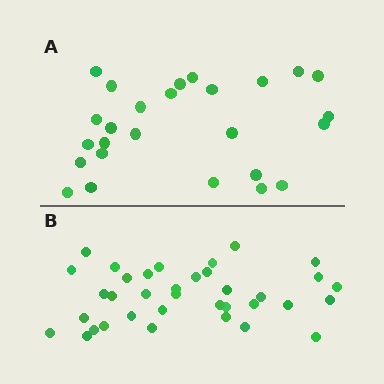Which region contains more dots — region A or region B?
Region B (the bottom region) has more dots.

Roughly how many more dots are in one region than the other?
Region B has roughly 10 or so more dots than region A.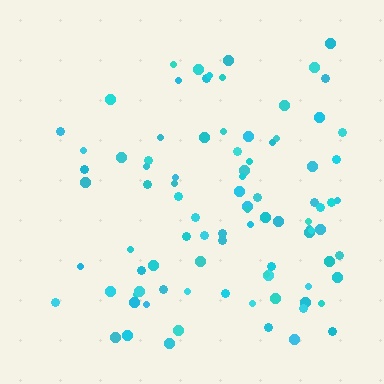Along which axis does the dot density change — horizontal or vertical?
Horizontal.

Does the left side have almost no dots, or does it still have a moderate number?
Still a moderate number, just noticeably fewer than the right.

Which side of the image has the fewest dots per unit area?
The left.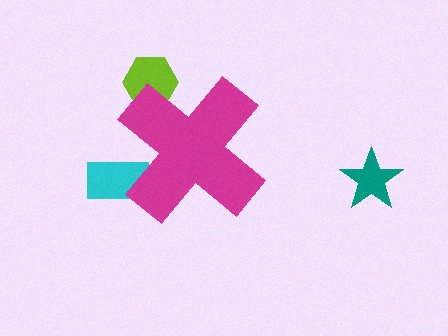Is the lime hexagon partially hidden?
Yes, the lime hexagon is partially hidden behind the magenta cross.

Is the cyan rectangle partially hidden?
Yes, the cyan rectangle is partially hidden behind the magenta cross.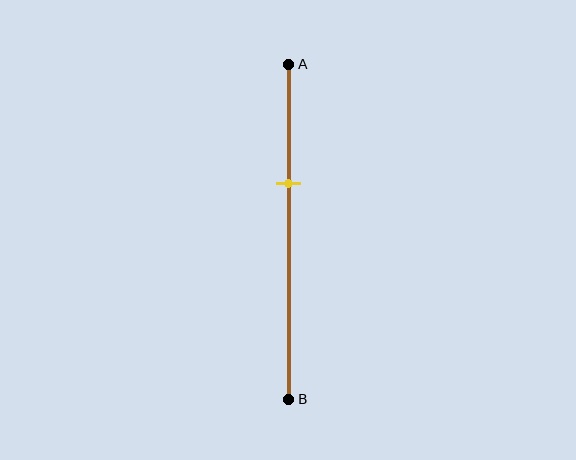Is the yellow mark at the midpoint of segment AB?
No, the mark is at about 35% from A, not at the 50% midpoint.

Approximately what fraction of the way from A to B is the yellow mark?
The yellow mark is approximately 35% of the way from A to B.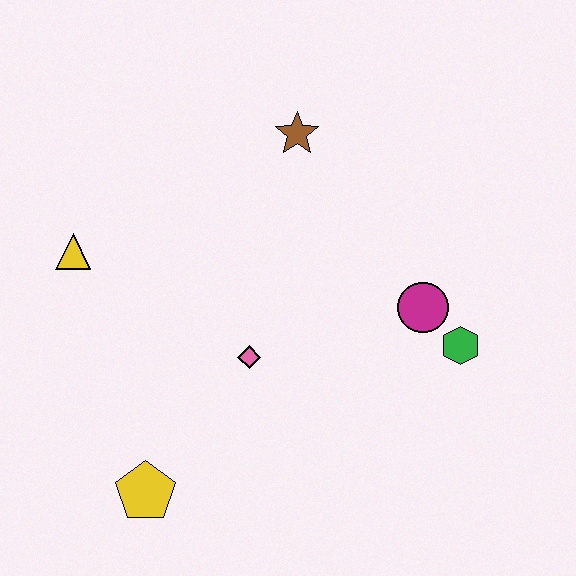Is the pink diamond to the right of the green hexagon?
No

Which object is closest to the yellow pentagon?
The pink diamond is closest to the yellow pentagon.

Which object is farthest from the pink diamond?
The brown star is farthest from the pink diamond.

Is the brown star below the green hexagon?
No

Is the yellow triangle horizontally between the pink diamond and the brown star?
No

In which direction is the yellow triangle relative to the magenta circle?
The yellow triangle is to the left of the magenta circle.